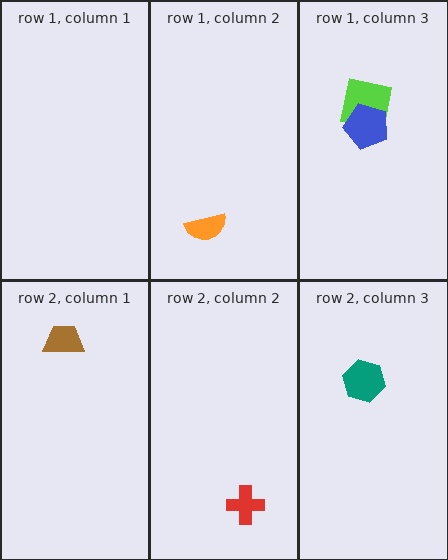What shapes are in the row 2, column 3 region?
The teal hexagon.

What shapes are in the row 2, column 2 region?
The red cross.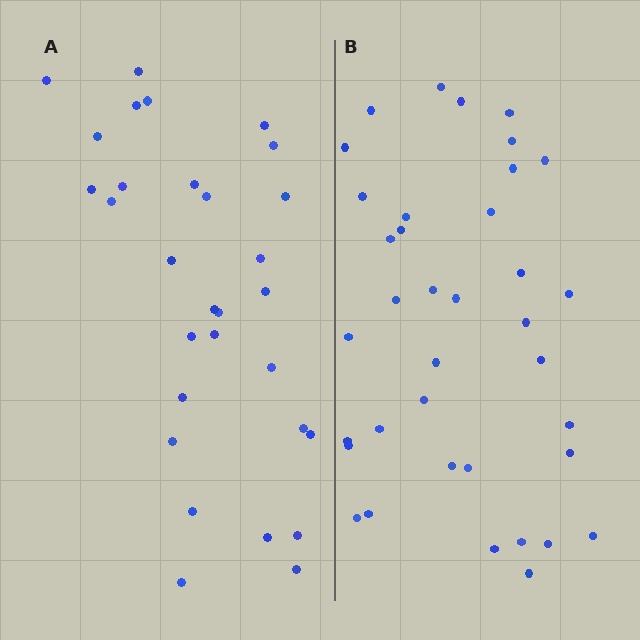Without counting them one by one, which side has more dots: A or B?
Region B (the right region) has more dots.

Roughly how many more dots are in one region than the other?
Region B has roughly 8 or so more dots than region A.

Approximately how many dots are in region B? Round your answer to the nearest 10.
About 40 dots. (The exact count is 37, which rounds to 40.)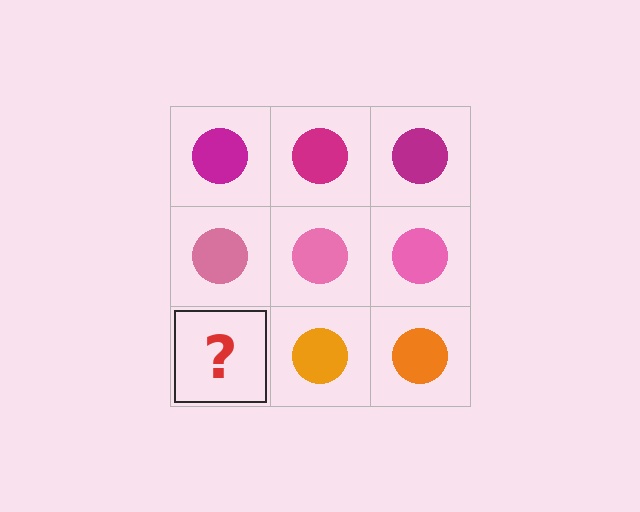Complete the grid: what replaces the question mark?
The question mark should be replaced with an orange circle.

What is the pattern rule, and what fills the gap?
The rule is that each row has a consistent color. The gap should be filled with an orange circle.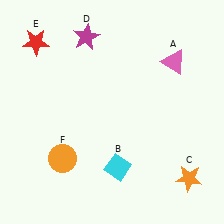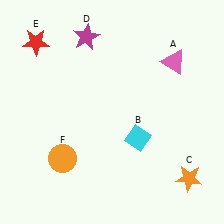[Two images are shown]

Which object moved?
The cyan diamond (B) moved up.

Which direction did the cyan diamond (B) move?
The cyan diamond (B) moved up.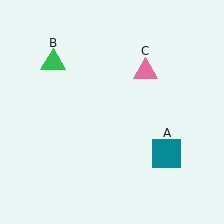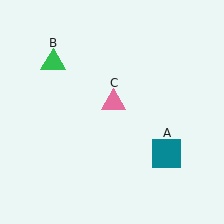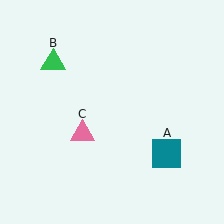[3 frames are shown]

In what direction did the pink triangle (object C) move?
The pink triangle (object C) moved down and to the left.